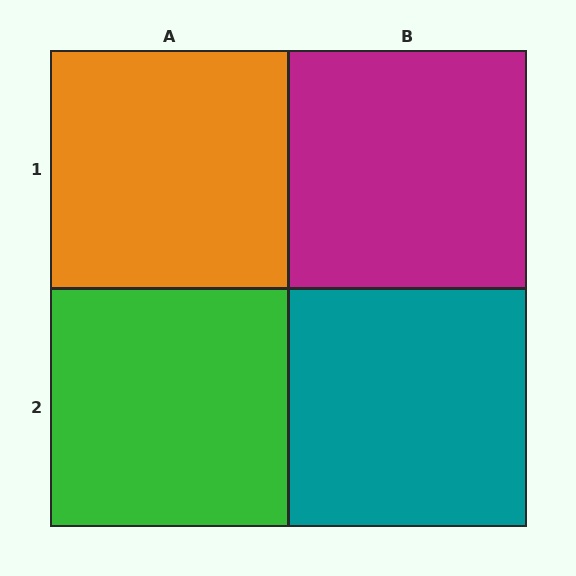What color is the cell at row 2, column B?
Teal.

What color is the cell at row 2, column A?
Green.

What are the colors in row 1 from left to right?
Orange, magenta.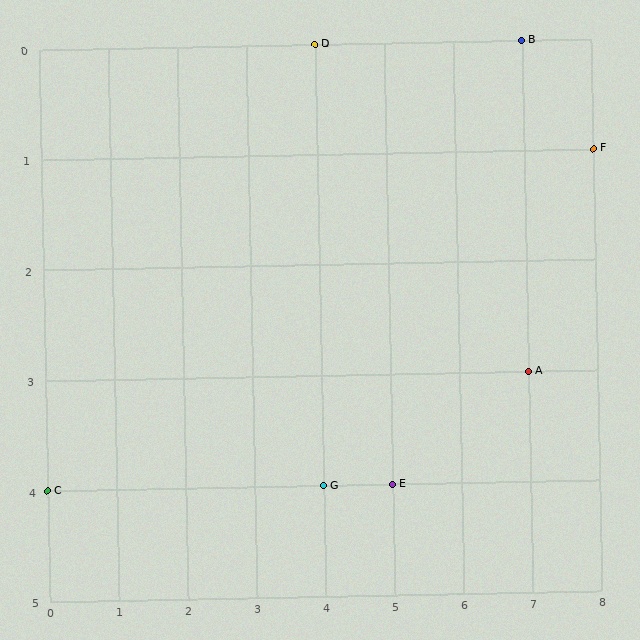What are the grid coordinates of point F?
Point F is at grid coordinates (8, 1).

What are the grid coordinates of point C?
Point C is at grid coordinates (0, 4).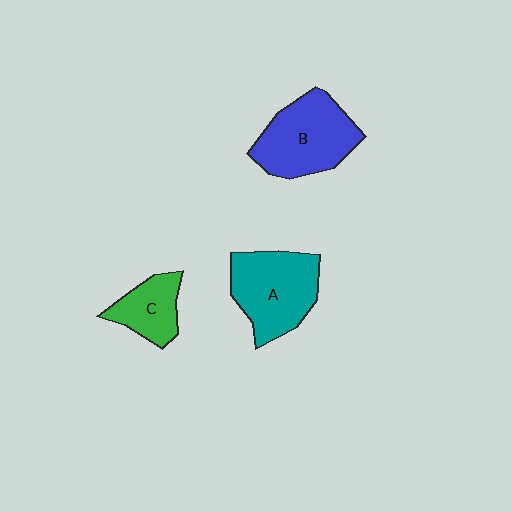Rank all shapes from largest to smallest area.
From largest to smallest: B (blue), A (teal), C (green).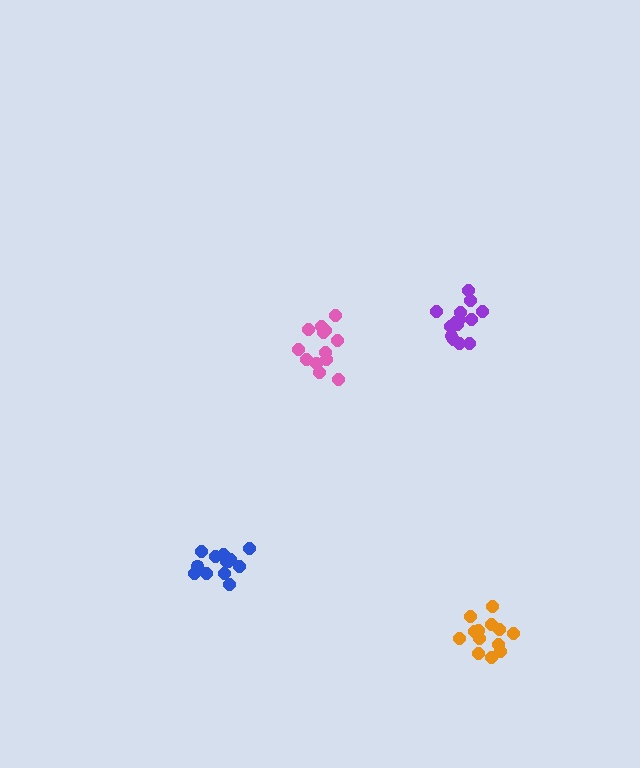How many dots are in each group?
Group 1: 14 dots, Group 2: 13 dots, Group 3: 13 dots, Group 4: 13 dots (53 total).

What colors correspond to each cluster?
The clusters are colored: purple, blue, pink, orange.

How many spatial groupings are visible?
There are 4 spatial groupings.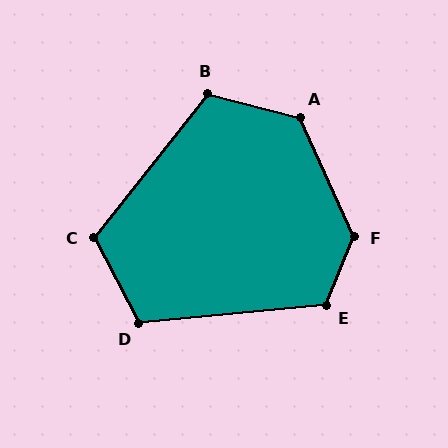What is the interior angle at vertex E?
Approximately 117 degrees (obtuse).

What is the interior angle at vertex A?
Approximately 129 degrees (obtuse).